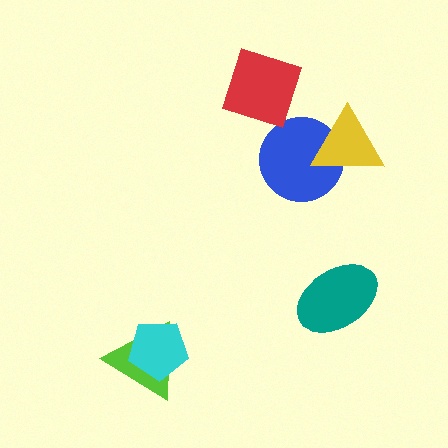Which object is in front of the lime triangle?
The cyan pentagon is in front of the lime triangle.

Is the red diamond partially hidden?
No, no other shape covers it.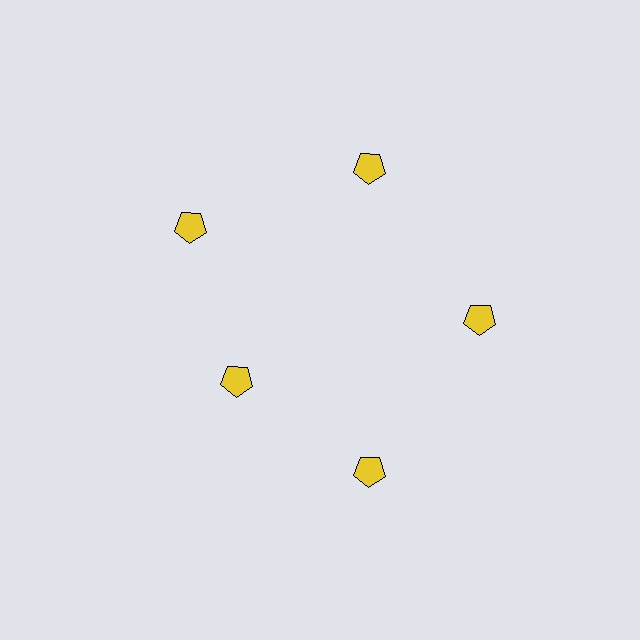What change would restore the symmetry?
The symmetry would be restored by moving it outward, back onto the ring so that all 5 pentagons sit at equal angles and equal distance from the center.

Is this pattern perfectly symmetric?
No. The 5 yellow pentagons are arranged in a ring, but one element near the 8 o'clock position is pulled inward toward the center, breaking the 5-fold rotational symmetry.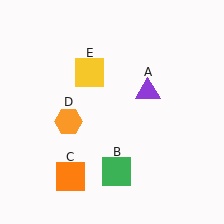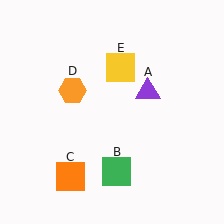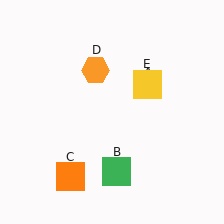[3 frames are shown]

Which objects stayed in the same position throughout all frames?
Purple triangle (object A) and green square (object B) and orange square (object C) remained stationary.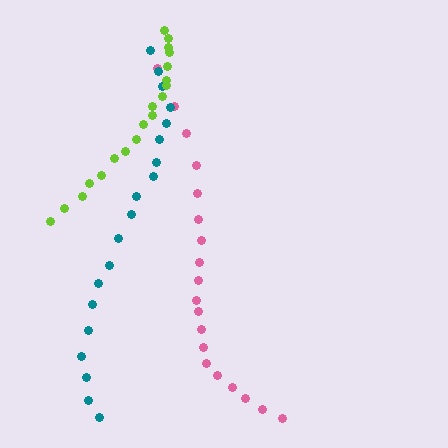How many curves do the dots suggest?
There are 3 distinct paths.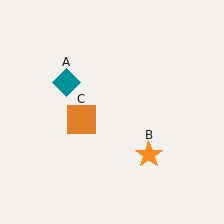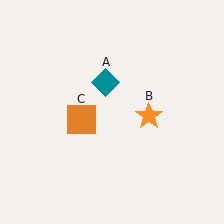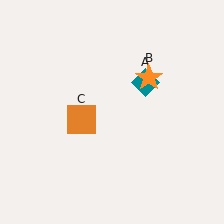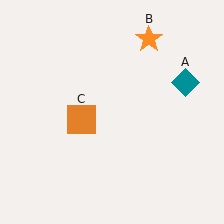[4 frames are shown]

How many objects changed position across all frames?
2 objects changed position: teal diamond (object A), orange star (object B).